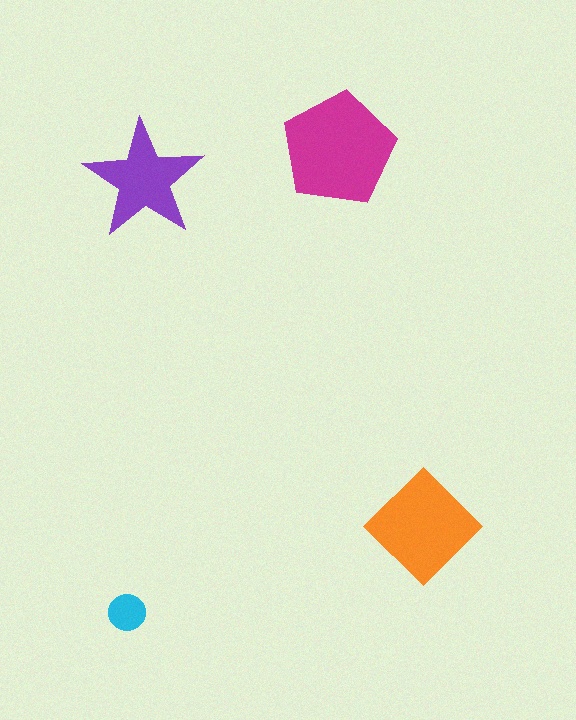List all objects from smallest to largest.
The cyan circle, the purple star, the orange diamond, the magenta pentagon.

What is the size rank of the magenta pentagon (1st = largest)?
1st.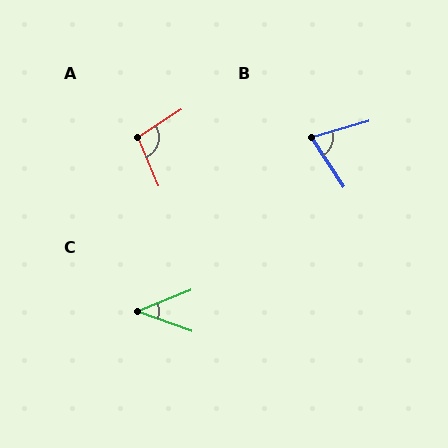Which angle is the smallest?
C, at approximately 42 degrees.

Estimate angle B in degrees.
Approximately 73 degrees.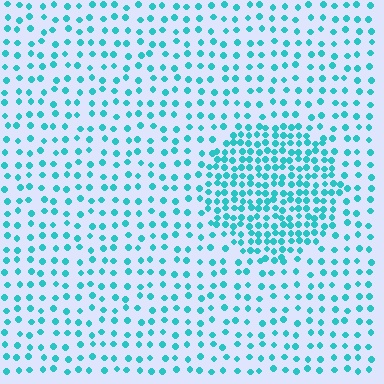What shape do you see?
I see a circle.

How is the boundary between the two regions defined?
The boundary is defined by a change in element density (approximately 2.2x ratio). All elements are the same color, size, and shape.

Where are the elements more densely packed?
The elements are more densely packed inside the circle boundary.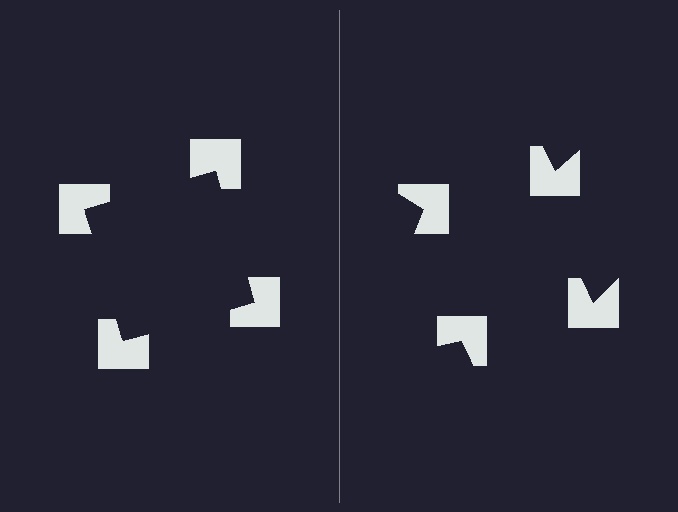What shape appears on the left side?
An illusory square.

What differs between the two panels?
The notched squares are positioned identically on both sides; only the wedge orientations differ. On the left they align to a square; on the right they are misaligned.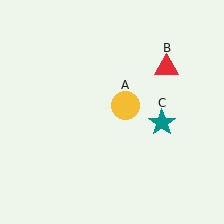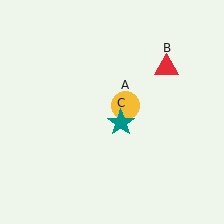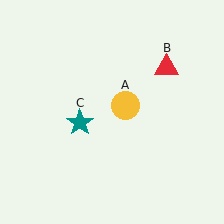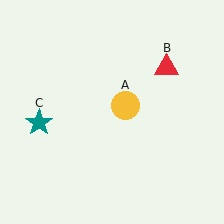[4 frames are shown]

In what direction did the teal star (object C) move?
The teal star (object C) moved left.